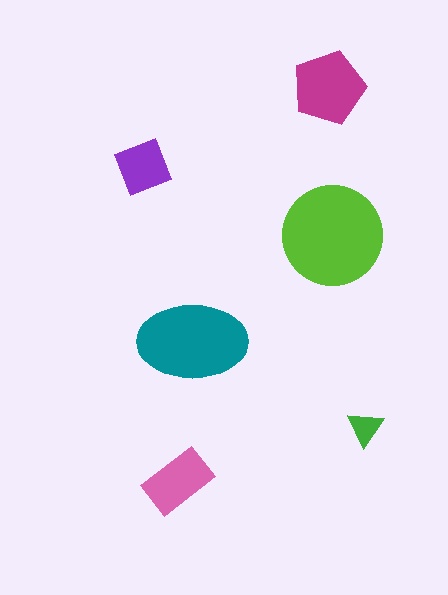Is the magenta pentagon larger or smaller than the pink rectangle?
Larger.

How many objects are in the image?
There are 6 objects in the image.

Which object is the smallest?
The green triangle.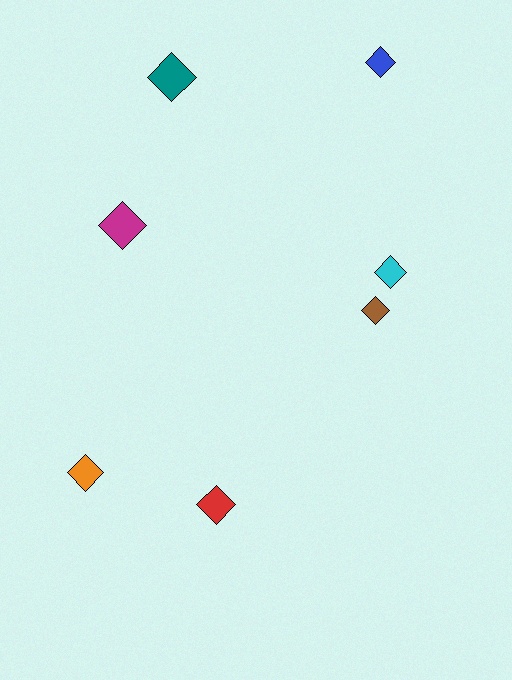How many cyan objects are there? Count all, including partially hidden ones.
There is 1 cyan object.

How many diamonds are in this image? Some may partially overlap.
There are 7 diamonds.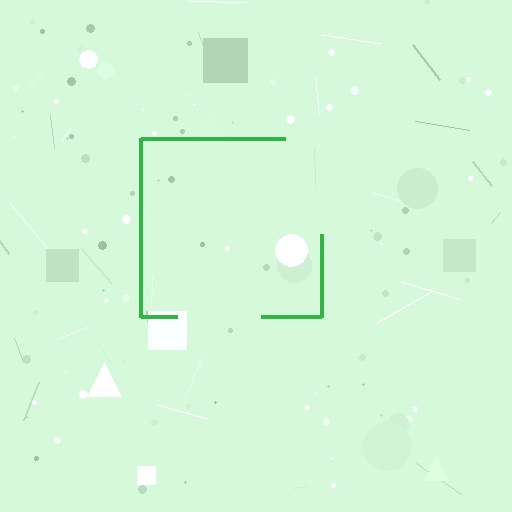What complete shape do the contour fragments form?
The contour fragments form a square.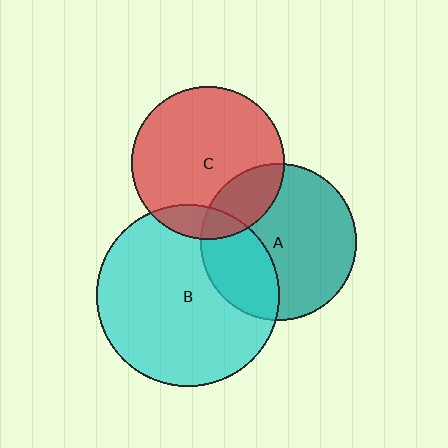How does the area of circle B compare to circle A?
Approximately 1.4 times.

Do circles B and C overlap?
Yes.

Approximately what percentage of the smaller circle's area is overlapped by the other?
Approximately 10%.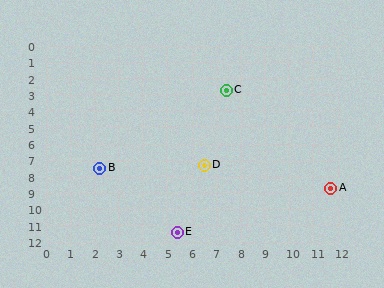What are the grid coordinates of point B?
Point B is at approximately (2.2, 7.5).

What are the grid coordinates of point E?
Point E is at approximately (5.4, 11.4).